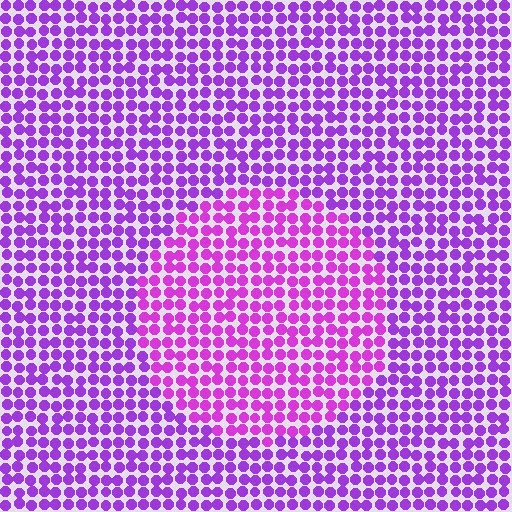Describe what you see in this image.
The image is filled with small purple elements in a uniform arrangement. A circle-shaped region is visible where the elements are tinted to a slightly different hue, forming a subtle color boundary.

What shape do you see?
I see a circle.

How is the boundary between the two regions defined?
The boundary is defined purely by a slight shift in hue (about 22 degrees). Spacing, size, and orientation are identical on both sides.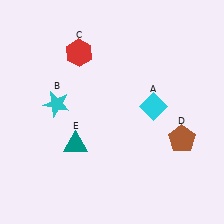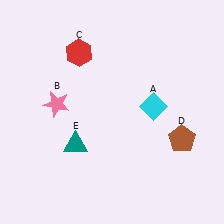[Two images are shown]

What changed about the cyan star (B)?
In Image 1, B is cyan. In Image 2, it changed to pink.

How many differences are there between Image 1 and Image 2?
There is 1 difference between the two images.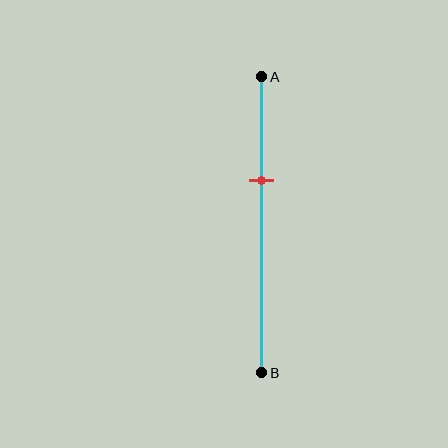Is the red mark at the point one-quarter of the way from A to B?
No, the mark is at about 35% from A, not at the 25% one-quarter point.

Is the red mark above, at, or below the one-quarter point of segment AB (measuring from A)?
The red mark is below the one-quarter point of segment AB.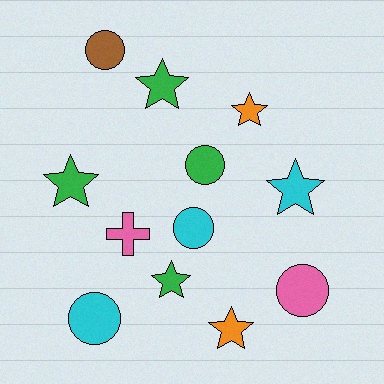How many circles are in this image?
There are 5 circles.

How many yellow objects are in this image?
There are no yellow objects.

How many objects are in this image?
There are 12 objects.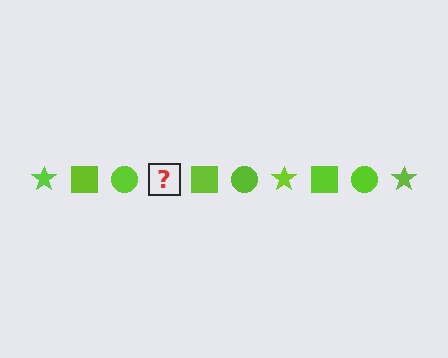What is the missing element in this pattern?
The missing element is a lime star.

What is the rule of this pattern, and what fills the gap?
The rule is that the pattern cycles through star, square, circle shapes in lime. The gap should be filled with a lime star.